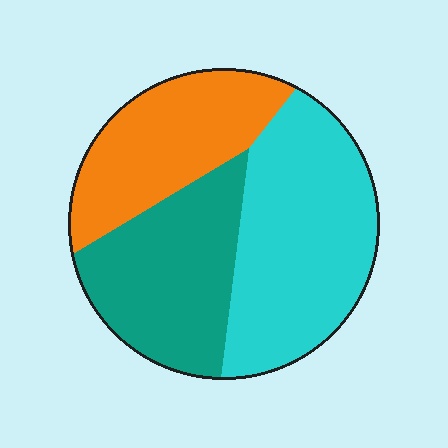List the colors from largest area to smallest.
From largest to smallest: cyan, teal, orange.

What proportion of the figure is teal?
Teal takes up about one third (1/3) of the figure.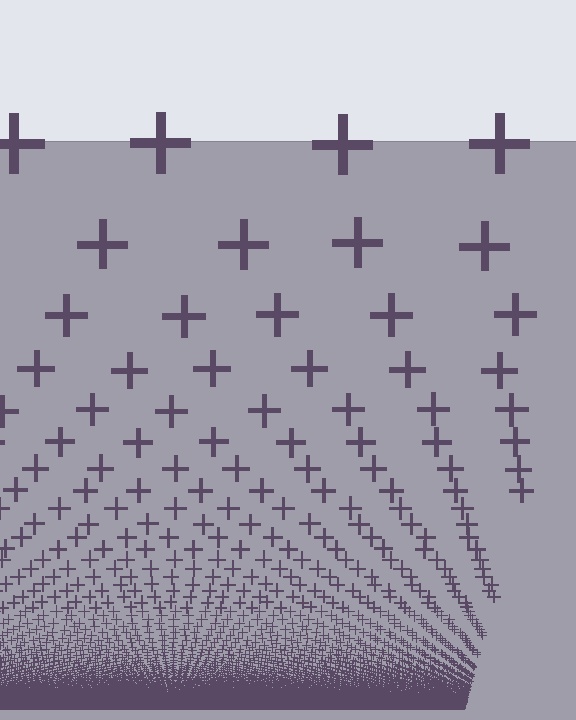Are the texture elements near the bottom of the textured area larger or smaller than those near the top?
Smaller. The gradient is inverted — elements near the bottom are smaller and denser.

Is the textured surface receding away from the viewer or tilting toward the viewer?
The surface appears to tilt toward the viewer. Texture elements get larger and sparser toward the top.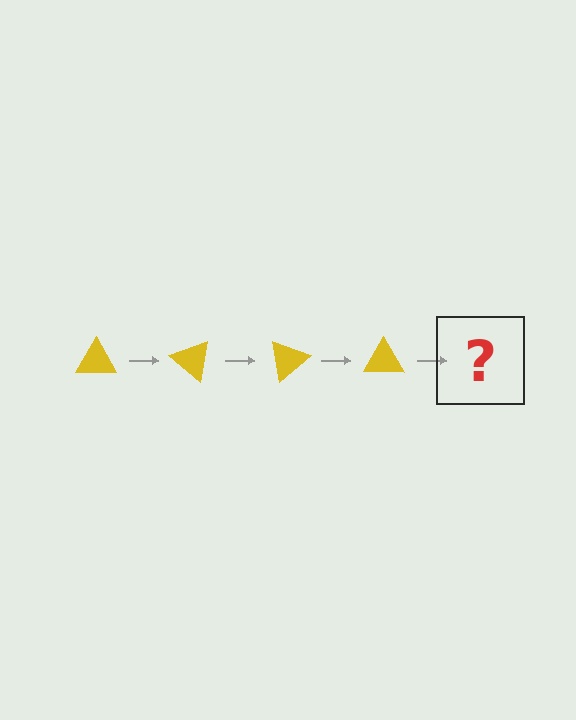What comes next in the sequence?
The next element should be a yellow triangle rotated 160 degrees.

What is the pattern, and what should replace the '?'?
The pattern is that the triangle rotates 40 degrees each step. The '?' should be a yellow triangle rotated 160 degrees.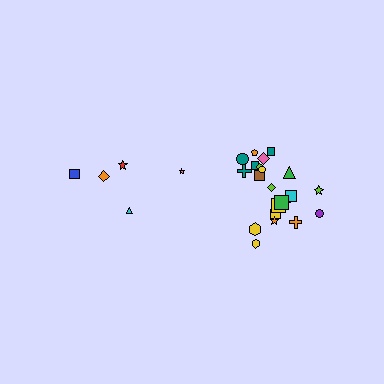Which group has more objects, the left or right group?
The right group.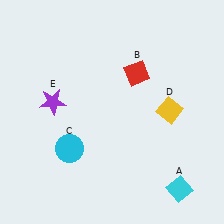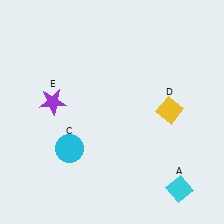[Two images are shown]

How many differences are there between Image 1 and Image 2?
There is 1 difference between the two images.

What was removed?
The red diamond (B) was removed in Image 2.